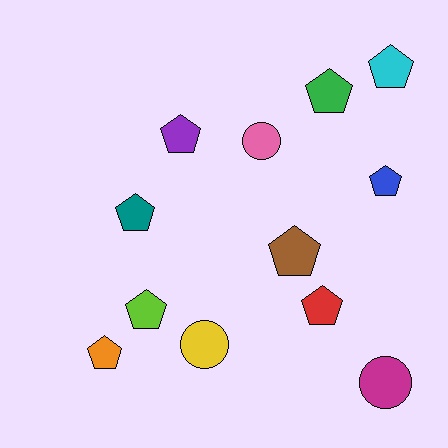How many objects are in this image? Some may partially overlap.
There are 12 objects.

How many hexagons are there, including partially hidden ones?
There are no hexagons.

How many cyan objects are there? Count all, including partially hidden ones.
There is 1 cyan object.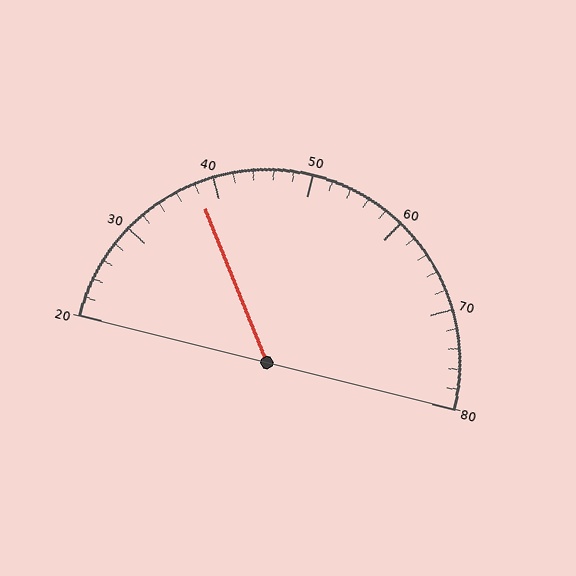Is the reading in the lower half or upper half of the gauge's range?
The reading is in the lower half of the range (20 to 80).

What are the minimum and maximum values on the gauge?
The gauge ranges from 20 to 80.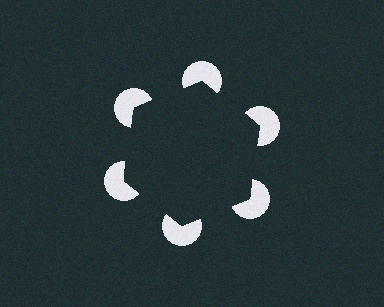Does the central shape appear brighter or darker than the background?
It typically appears slightly darker than the background, even though no actual brightness change is drawn.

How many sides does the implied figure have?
6 sides.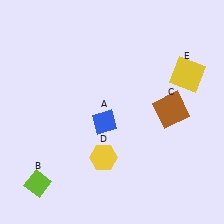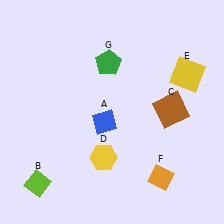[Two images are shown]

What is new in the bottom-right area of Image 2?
An orange diamond (F) was added in the bottom-right area of Image 2.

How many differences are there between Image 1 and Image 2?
There are 2 differences between the two images.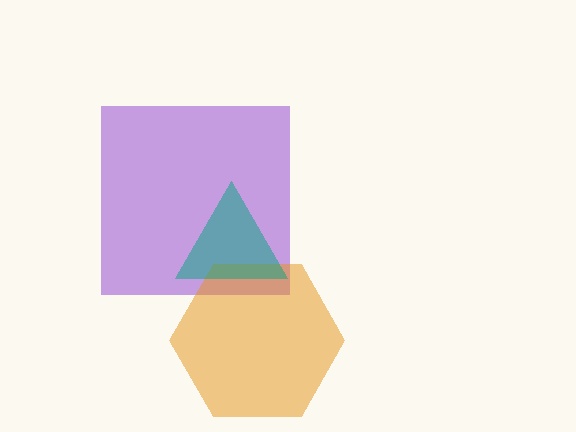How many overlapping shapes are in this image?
There are 3 overlapping shapes in the image.